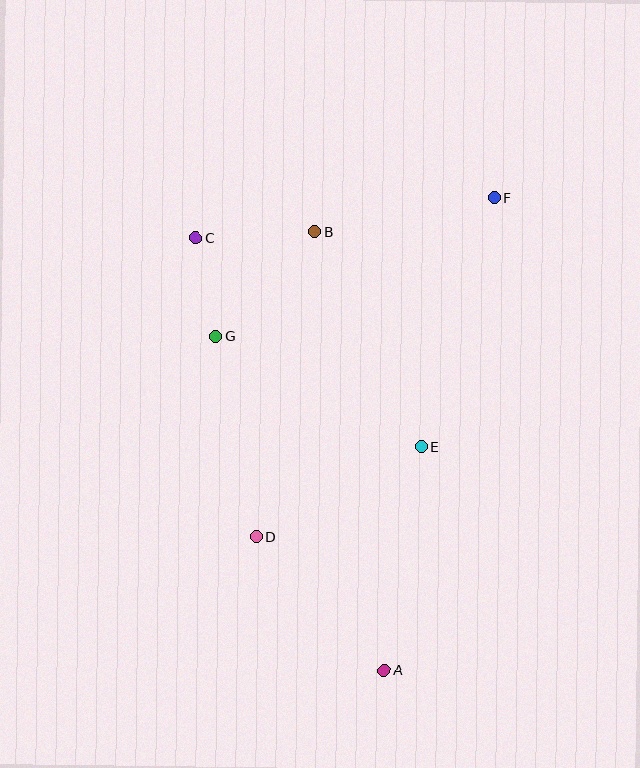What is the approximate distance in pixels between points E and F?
The distance between E and F is approximately 260 pixels.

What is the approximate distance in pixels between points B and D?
The distance between B and D is approximately 311 pixels.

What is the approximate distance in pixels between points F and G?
The distance between F and G is approximately 312 pixels.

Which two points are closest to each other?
Points C and G are closest to each other.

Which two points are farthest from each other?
Points A and F are farthest from each other.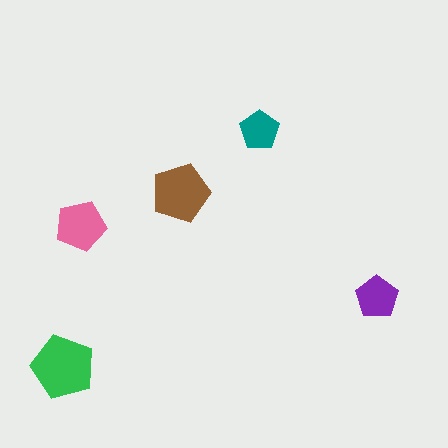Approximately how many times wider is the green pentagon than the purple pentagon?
About 1.5 times wider.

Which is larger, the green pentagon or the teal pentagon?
The green one.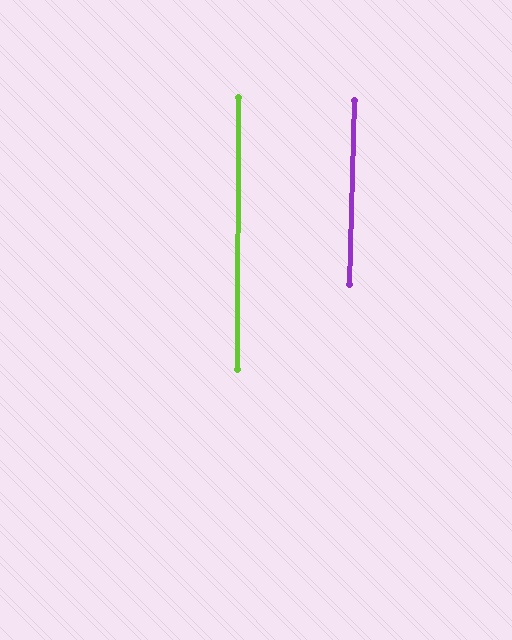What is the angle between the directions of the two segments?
Approximately 1 degree.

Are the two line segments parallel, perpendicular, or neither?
Parallel — their directions differ by only 1.4°.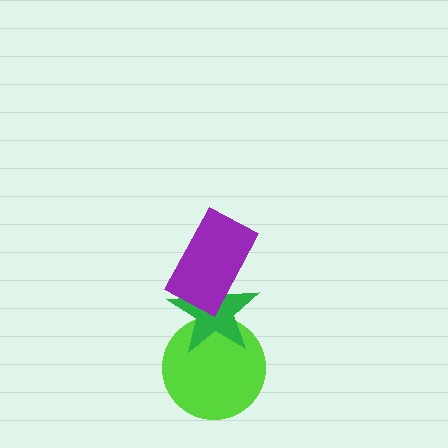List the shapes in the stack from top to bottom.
From top to bottom: the purple rectangle, the green star, the lime circle.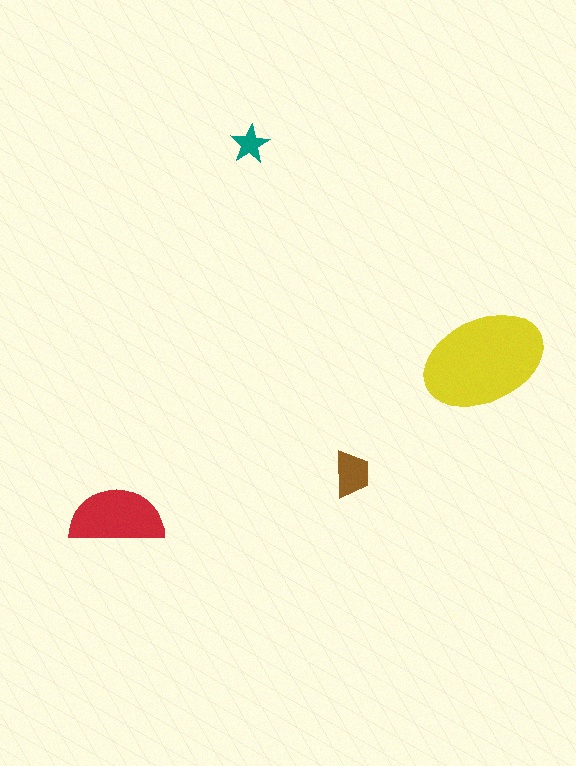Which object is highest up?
The teal star is topmost.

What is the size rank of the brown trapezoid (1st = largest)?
3rd.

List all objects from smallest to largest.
The teal star, the brown trapezoid, the red semicircle, the yellow ellipse.